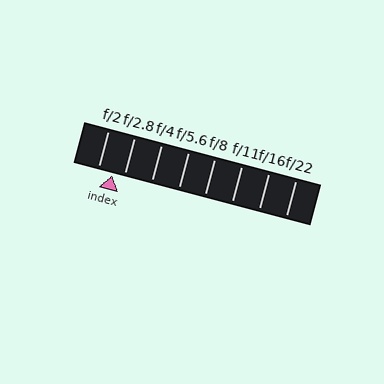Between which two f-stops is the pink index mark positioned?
The index mark is between f/2 and f/2.8.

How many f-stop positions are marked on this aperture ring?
There are 8 f-stop positions marked.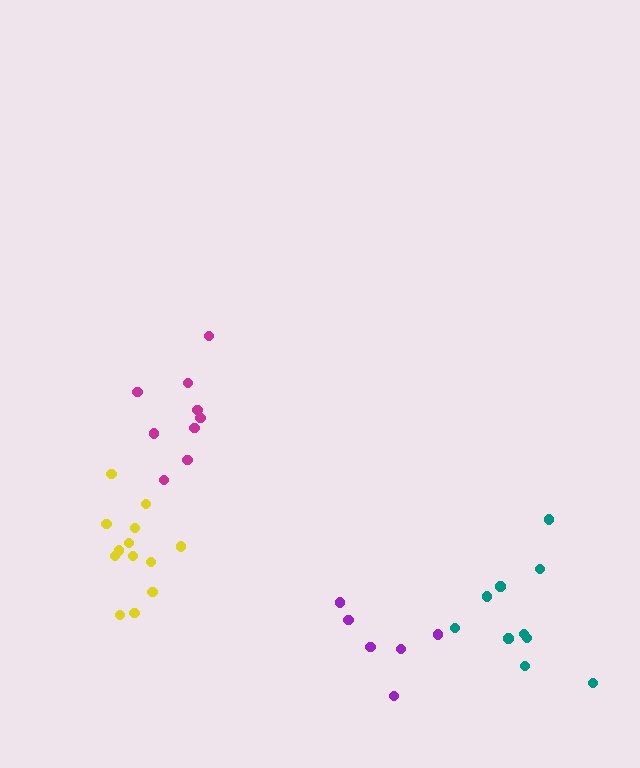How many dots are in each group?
Group 1: 10 dots, Group 2: 13 dots, Group 3: 7 dots, Group 4: 9 dots (39 total).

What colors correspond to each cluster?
The clusters are colored: teal, yellow, purple, magenta.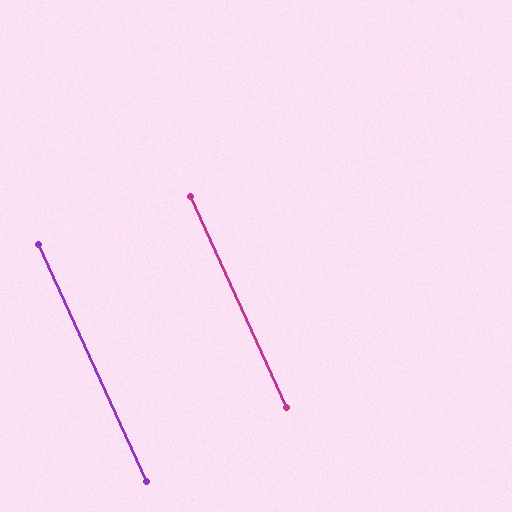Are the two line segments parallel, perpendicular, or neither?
Parallel — their directions differ by only 0.3°.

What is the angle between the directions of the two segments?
Approximately 0 degrees.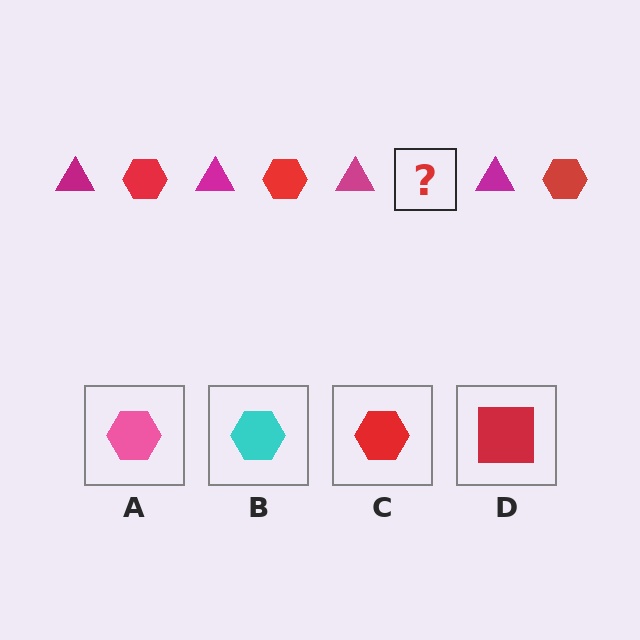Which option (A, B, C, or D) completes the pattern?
C.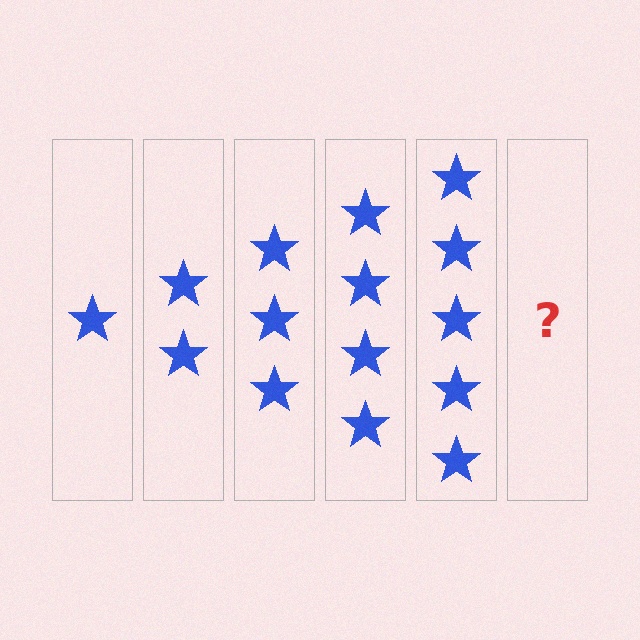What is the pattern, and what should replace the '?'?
The pattern is that each step adds one more star. The '?' should be 6 stars.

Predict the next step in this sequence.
The next step is 6 stars.